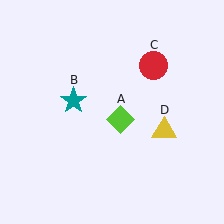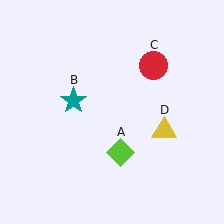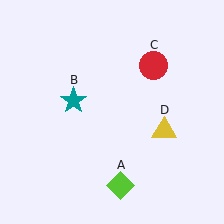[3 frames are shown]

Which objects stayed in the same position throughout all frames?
Teal star (object B) and red circle (object C) and yellow triangle (object D) remained stationary.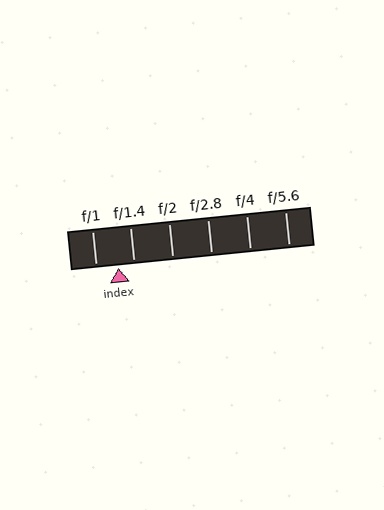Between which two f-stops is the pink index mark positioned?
The index mark is between f/1 and f/1.4.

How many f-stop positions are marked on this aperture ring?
There are 6 f-stop positions marked.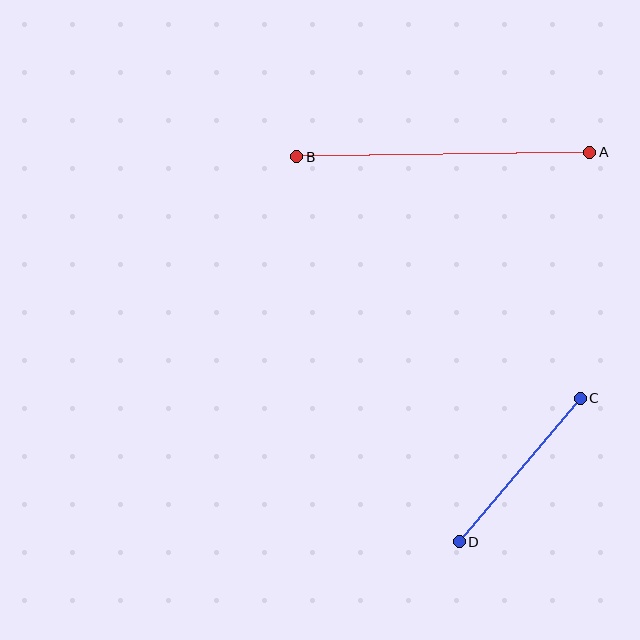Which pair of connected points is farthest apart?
Points A and B are farthest apart.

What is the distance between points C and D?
The distance is approximately 188 pixels.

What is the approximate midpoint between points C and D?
The midpoint is at approximately (520, 470) pixels.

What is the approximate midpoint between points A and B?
The midpoint is at approximately (443, 154) pixels.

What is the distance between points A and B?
The distance is approximately 293 pixels.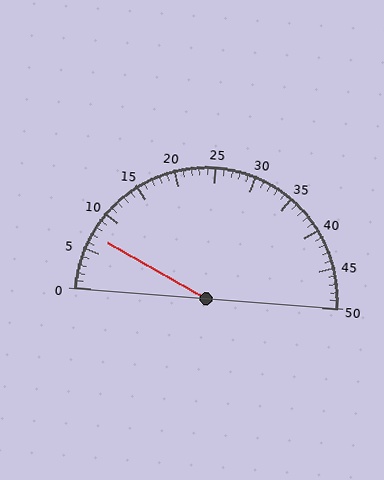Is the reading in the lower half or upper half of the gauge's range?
The reading is in the lower half of the range (0 to 50).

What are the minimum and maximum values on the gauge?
The gauge ranges from 0 to 50.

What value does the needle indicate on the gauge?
The needle indicates approximately 7.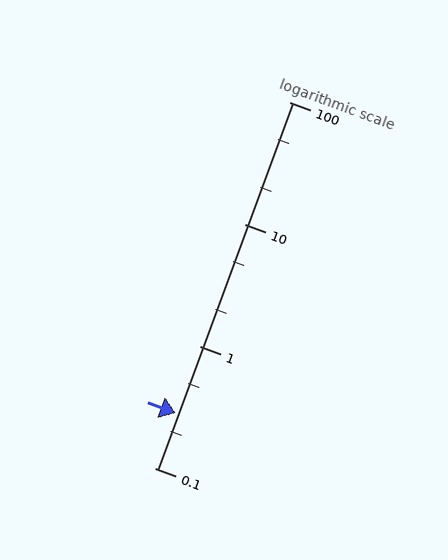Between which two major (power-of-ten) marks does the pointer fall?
The pointer is between 0.1 and 1.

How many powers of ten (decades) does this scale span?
The scale spans 3 decades, from 0.1 to 100.